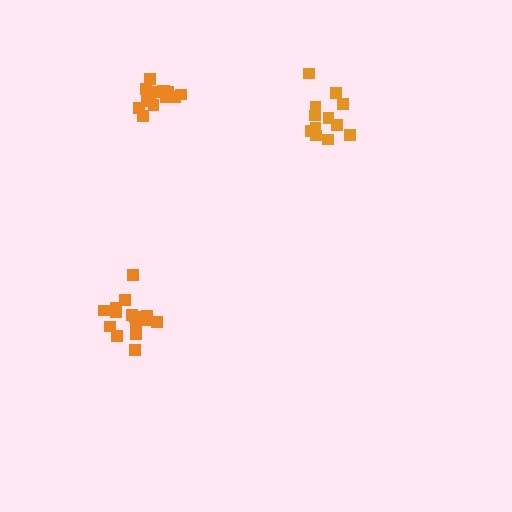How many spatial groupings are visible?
There are 3 spatial groupings.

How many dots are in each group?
Group 1: 12 dots, Group 2: 15 dots, Group 3: 14 dots (41 total).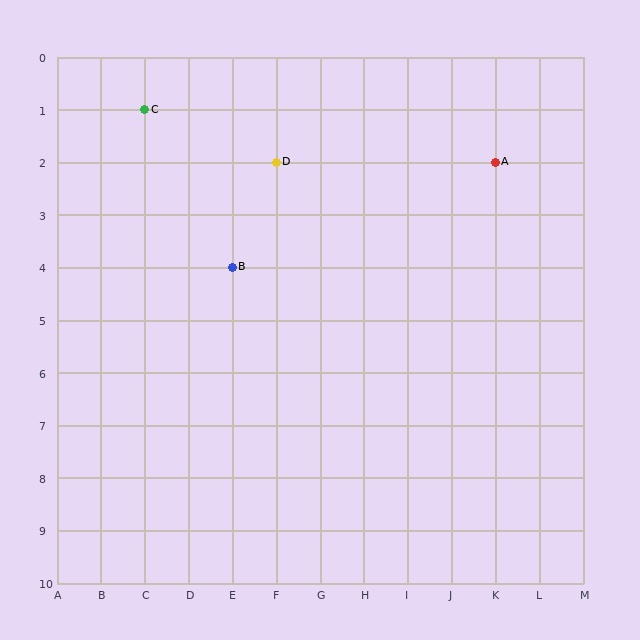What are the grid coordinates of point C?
Point C is at grid coordinates (C, 1).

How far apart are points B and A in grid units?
Points B and A are 6 columns and 2 rows apart (about 6.3 grid units diagonally).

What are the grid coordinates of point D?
Point D is at grid coordinates (F, 2).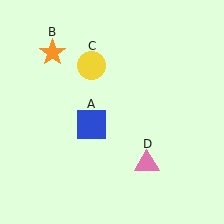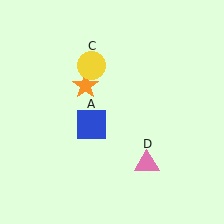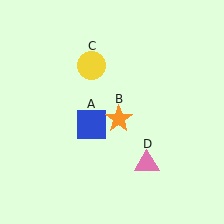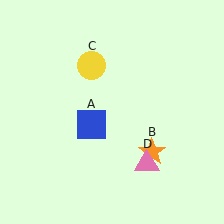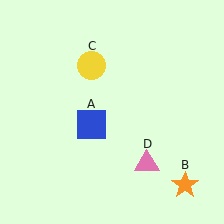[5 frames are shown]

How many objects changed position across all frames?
1 object changed position: orange star (object B).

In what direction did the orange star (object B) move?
The orange star (object B) moved down and to the right.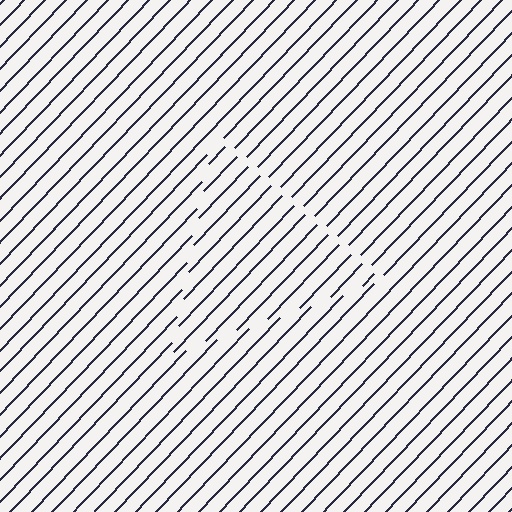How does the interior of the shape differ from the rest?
The interior of the shape contains the same grating, shifted by half a period — the contour is defined by the phase discontinuity where line-ends from the inner and outer gratings abut.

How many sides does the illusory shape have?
3 sides — the line-ends trace a triangle.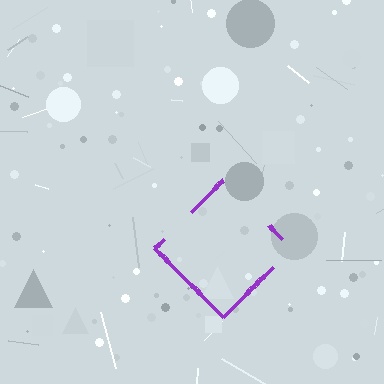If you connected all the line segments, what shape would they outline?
They would outline a diamond.